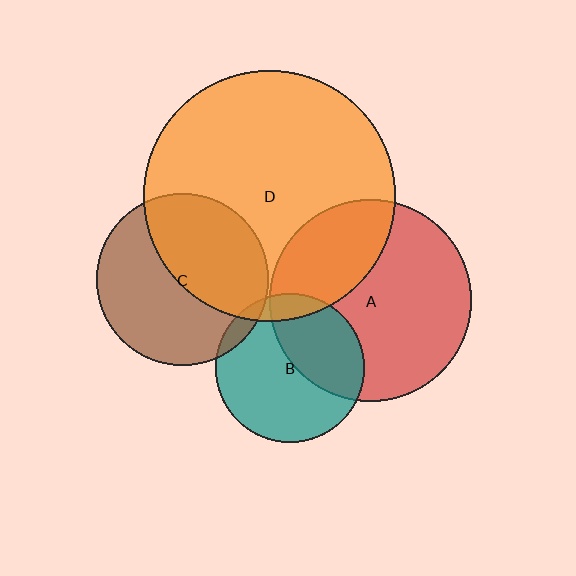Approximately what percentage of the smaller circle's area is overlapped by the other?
Approximately 10%.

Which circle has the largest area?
Circle D (orange).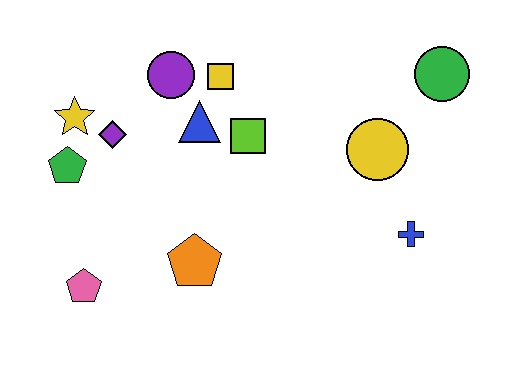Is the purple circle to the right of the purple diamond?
Yes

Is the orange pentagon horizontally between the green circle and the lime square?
No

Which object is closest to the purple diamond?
The yellow star is closest to the purple diamond.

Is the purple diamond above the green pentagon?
Yes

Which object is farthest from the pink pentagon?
The green circle is farthest from the pink pentagon.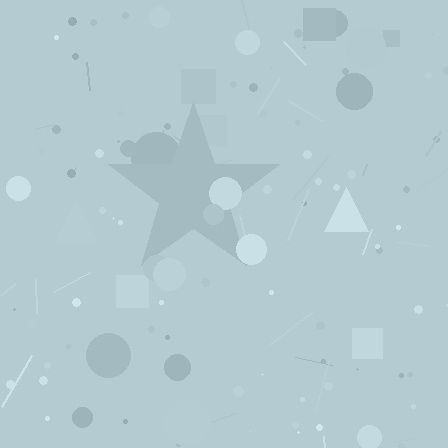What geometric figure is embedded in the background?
A star is embedded in the background.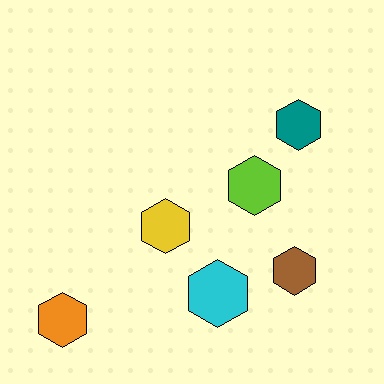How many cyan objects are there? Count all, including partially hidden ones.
There is 1 cyan object.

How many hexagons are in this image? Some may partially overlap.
There are 6 hexagons.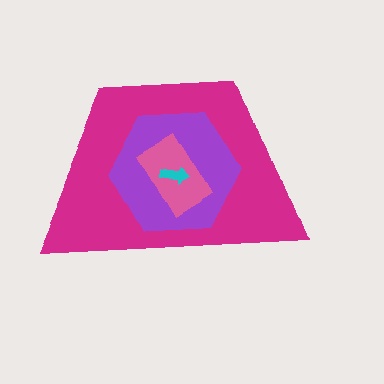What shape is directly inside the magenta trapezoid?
The purple hexagon.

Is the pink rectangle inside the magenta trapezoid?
Yes.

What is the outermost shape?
The magenta trapezoid.